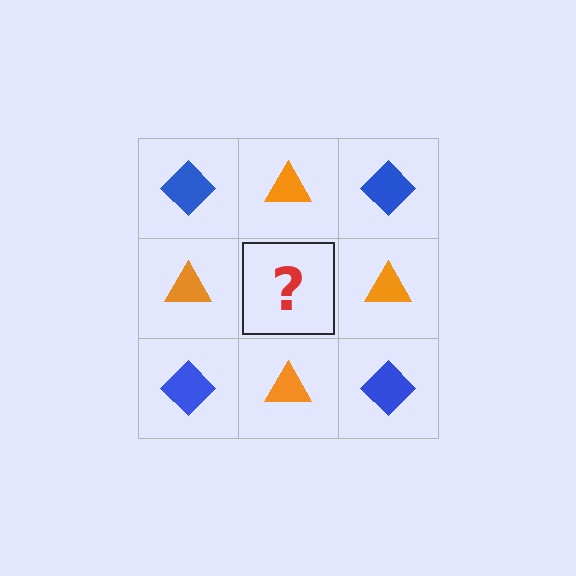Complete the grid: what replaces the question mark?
The question mark should be replaced with a blue diamond.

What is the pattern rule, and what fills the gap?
The rule is that it alternates blue diamond and orange triangle in a checkerboard pattern. The gap should be filled with a blue diamond.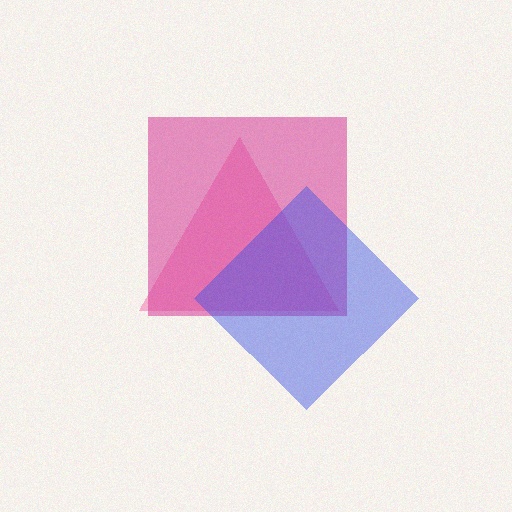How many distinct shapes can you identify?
There are 3 distinct shapes: a pink triangle, a magenta square, a blue diamond.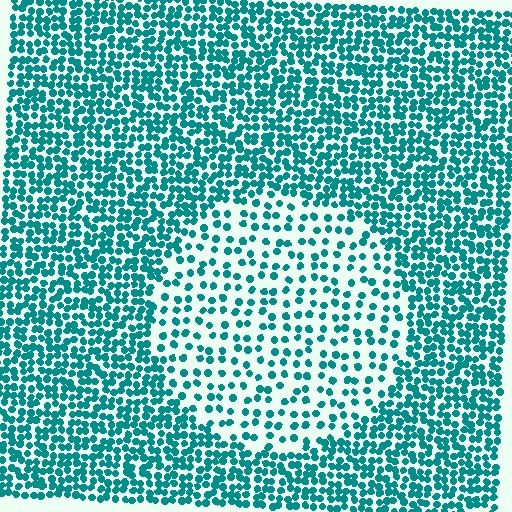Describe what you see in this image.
The image contains small teal elements arranged at two different densities. A circle-shaped region is visible where the elements are less densely packed than the surrounding area.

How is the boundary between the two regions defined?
The boundary is defined by a change in element density (approximately 2.2x ratio). All elements are the same color, size, and shape.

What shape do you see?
I see a circle.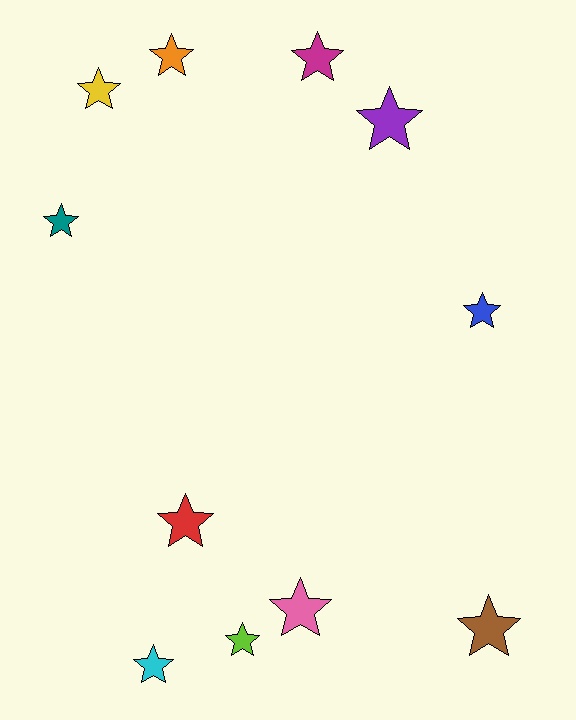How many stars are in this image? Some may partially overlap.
There are 11 stars.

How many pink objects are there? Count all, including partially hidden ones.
There is 1 pink object.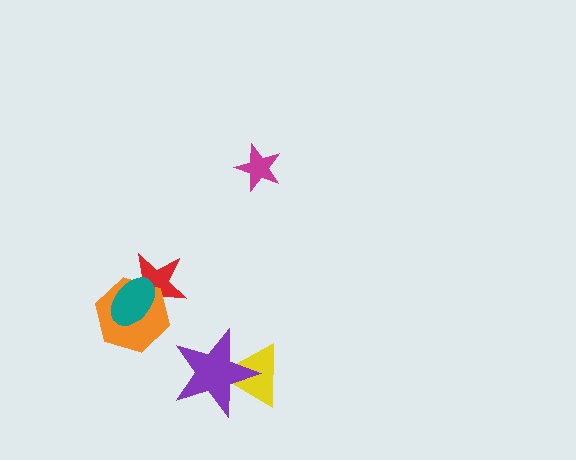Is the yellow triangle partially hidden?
Yes, it is partially covered by another shape.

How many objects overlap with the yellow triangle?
1 object overlaps with the yellow triangle.